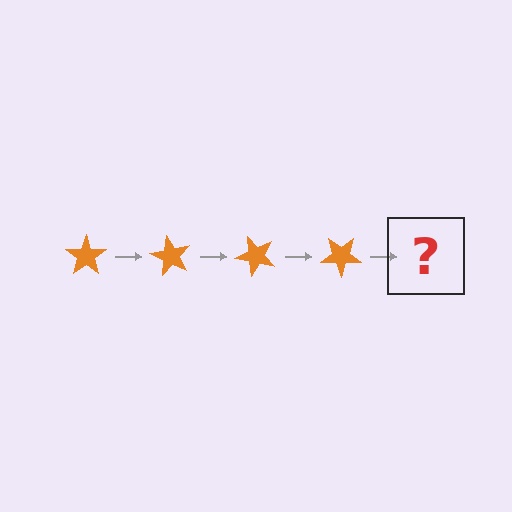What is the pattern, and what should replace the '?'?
The pattern is that the star rotates 60 degrees each step. The '?' should be an orange star rotated 240 degrees.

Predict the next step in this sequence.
The next step is an orange star rotated 240 degrees.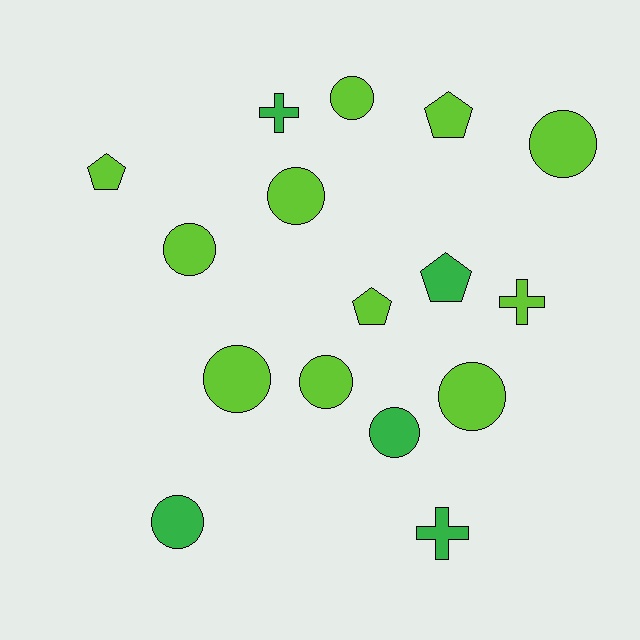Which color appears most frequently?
Lime, with 11 objects.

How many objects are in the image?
There are 16 objects.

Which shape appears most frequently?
Circle, with 9 objects.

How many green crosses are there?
There are 2 green crosses.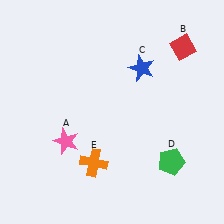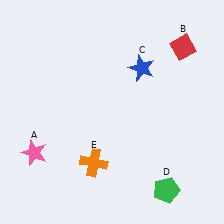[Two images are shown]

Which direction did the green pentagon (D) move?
The green pentagon (D) moved down.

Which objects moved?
The objects that moved are: the pink star (A), the green pentagon (D).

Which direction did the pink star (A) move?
The pink star (A) moved left.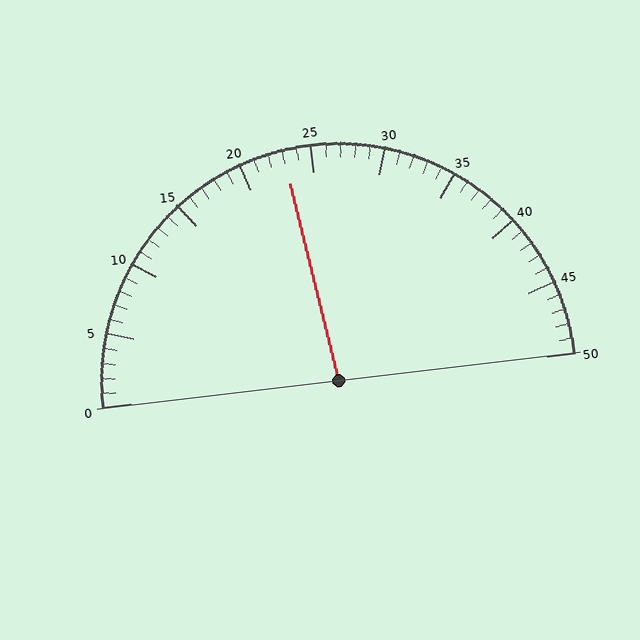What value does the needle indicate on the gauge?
The needle indicates approximately 23.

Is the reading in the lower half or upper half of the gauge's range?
The reading is in the lower half of the range (0 to 50).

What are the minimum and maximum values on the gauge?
The gauge ranges from 0 to 50.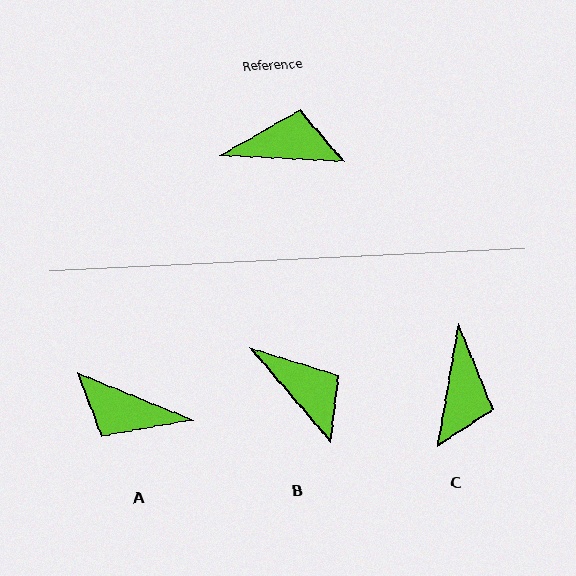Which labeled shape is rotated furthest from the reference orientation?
A, about 160 degrees away.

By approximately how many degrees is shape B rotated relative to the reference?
Approximately 47 degrees clockwise.